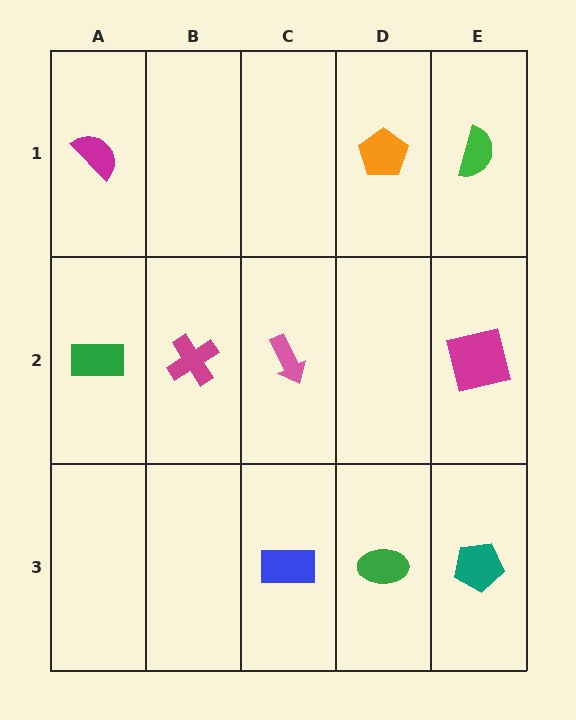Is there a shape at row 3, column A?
No, that cell is empty.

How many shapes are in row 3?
3 shapes.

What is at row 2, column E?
A magenta square.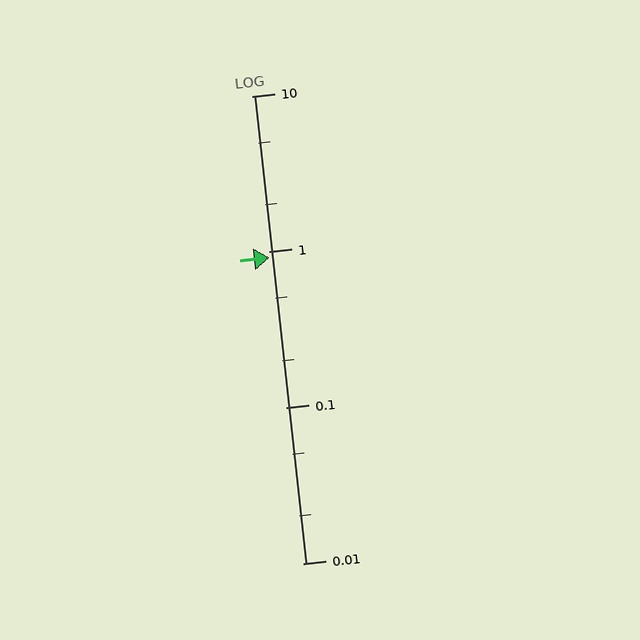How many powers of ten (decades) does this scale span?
The scale spans 3 decades, from 0.01 to 10.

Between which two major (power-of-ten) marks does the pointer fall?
The pointer is between 0.1 and 1.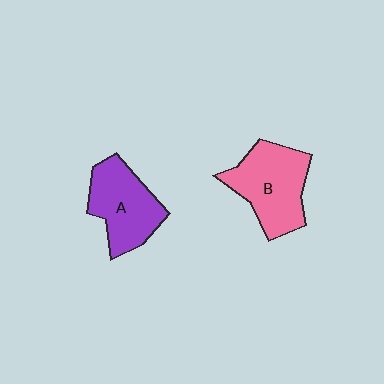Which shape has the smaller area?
Shape A (purple).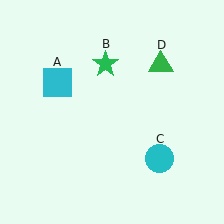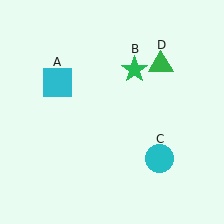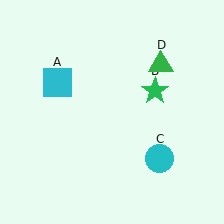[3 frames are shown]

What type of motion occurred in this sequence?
The green star (object B) rotated clockwise around the center of the scene.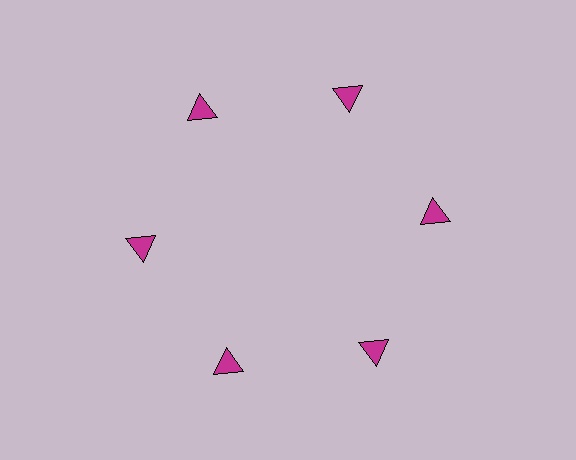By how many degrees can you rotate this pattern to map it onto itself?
The pattern maps onto itself every 60 degrees of rotation.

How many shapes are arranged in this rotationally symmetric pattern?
There are 6 shapes, arranged in 6 groups of 1.